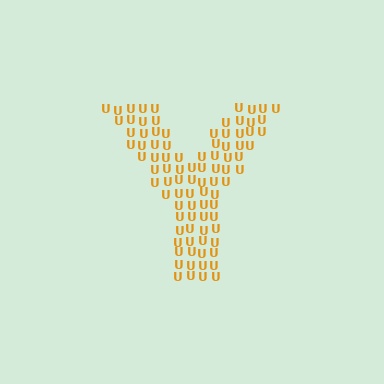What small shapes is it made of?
It is made of small letter U's.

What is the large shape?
The large shape is the letter Y.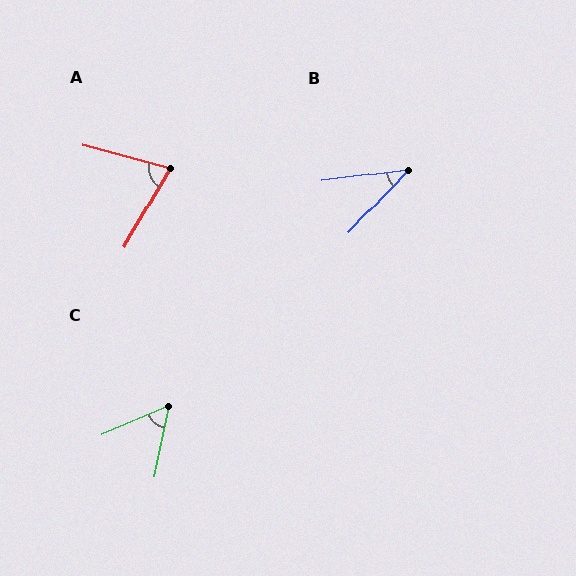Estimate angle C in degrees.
Approximately 56 degrees.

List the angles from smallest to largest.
B (40°), C (56°), A (75°).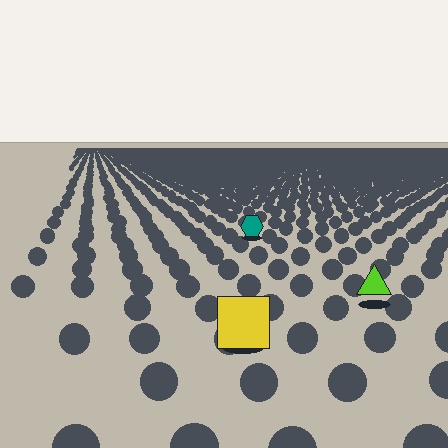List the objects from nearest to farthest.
From nearest to farthest: the yellow square, the lime triangle, the teal hexagon.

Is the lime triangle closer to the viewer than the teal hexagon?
Yes. The lime triangle is closer — you can tell from the texture gradient: the ground texture is coarser near it.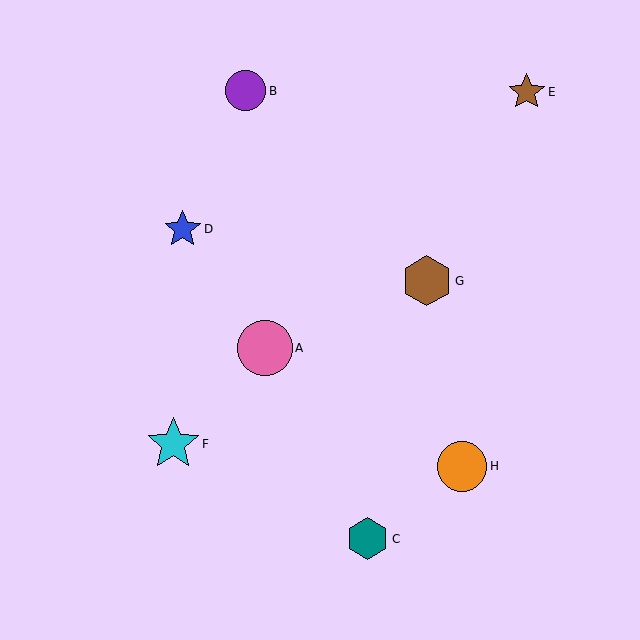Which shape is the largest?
The pink circle (labeled A) is the largest.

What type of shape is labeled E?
Shape E is a brown star.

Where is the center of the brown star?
The center of the brown star is at (527, 92).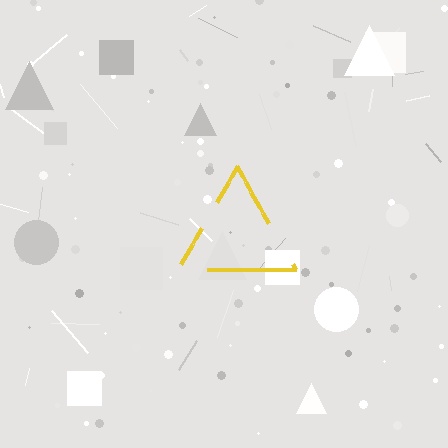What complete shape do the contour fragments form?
The contour fragments form a triangle.